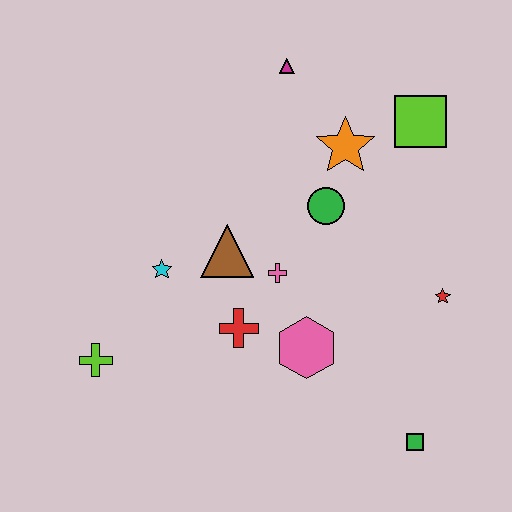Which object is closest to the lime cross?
The cyan star is closest to the lime cross.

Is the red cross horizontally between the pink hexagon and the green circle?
No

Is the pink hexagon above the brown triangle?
No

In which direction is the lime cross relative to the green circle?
The lime cross is to the left of the green circle.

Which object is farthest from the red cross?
The lime square is farthest from the red cross.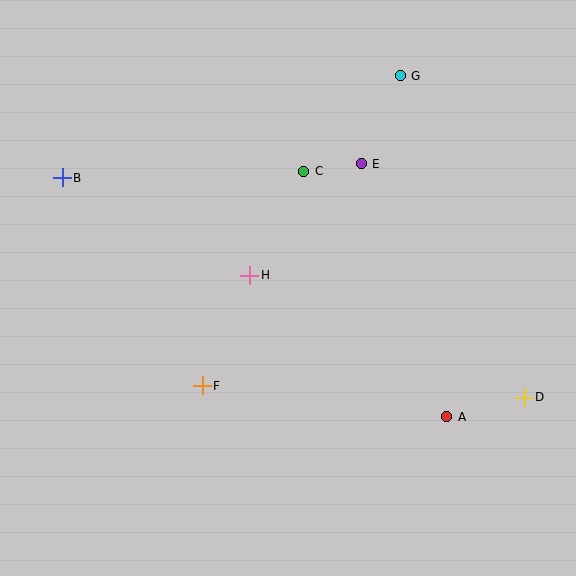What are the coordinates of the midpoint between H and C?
The midpoint between H and C is at (277, 223).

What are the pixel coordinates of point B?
Point B is at (62, 178).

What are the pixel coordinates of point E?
Point E is at (361, 164).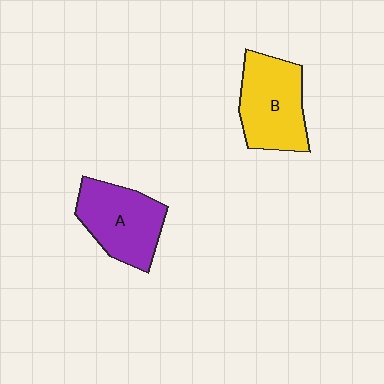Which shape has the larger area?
Shape B (yellow).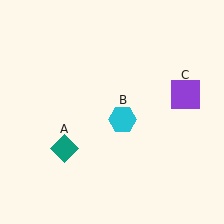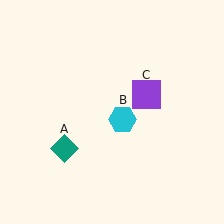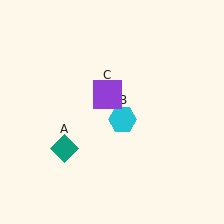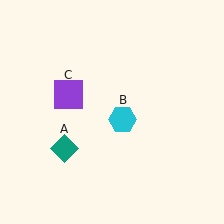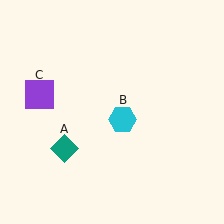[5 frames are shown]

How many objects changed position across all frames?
1 object changed position: purple square (object C).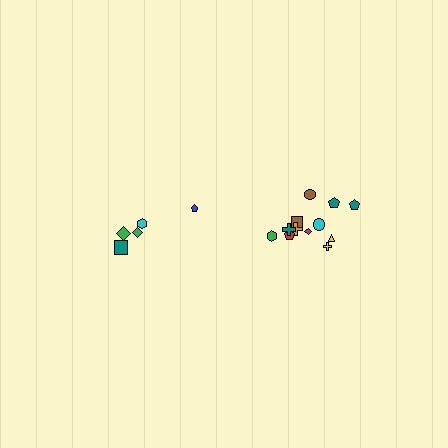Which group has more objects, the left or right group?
The right group.